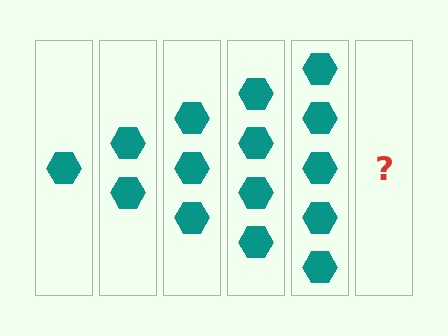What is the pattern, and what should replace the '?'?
The pattern is that each step adds one more hexagon. The '?' should be 6 hexagons.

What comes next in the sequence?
The next element should be 6 hexagons.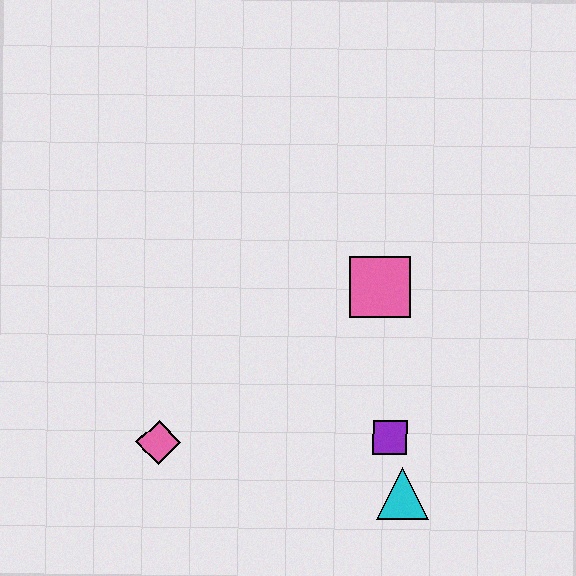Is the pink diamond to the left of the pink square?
Yes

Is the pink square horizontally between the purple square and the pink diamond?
Yes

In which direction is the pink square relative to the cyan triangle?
The pink square is above the cyan triangle.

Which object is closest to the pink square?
The purple square is closest to the pink square.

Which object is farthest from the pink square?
The pink diamond is farthest from the pink square.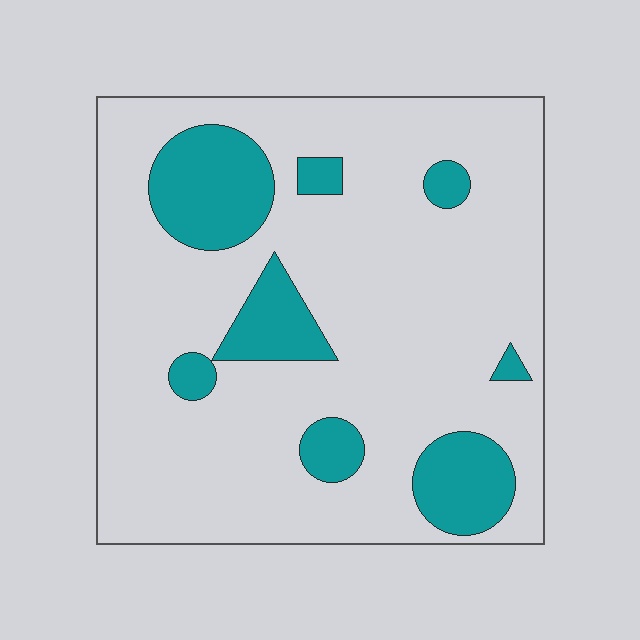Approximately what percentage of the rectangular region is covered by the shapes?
Approximately 20%.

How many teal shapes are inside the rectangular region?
8.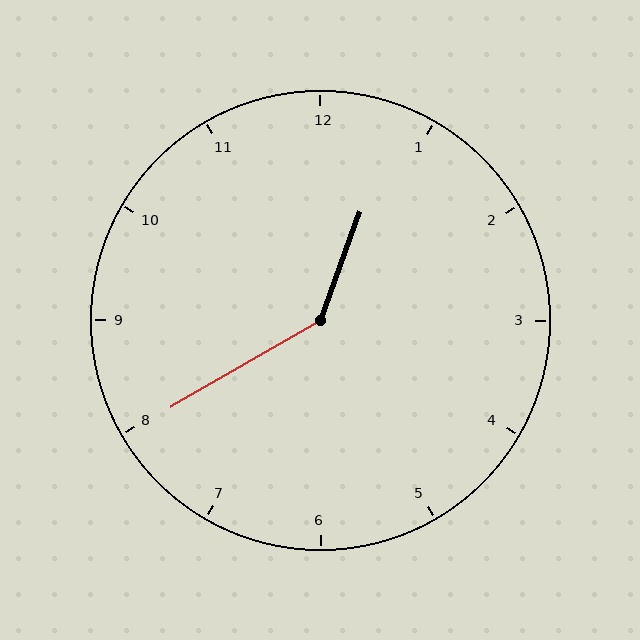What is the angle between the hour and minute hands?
Approximately 140 degrees.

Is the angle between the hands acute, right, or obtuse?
It is obtuse.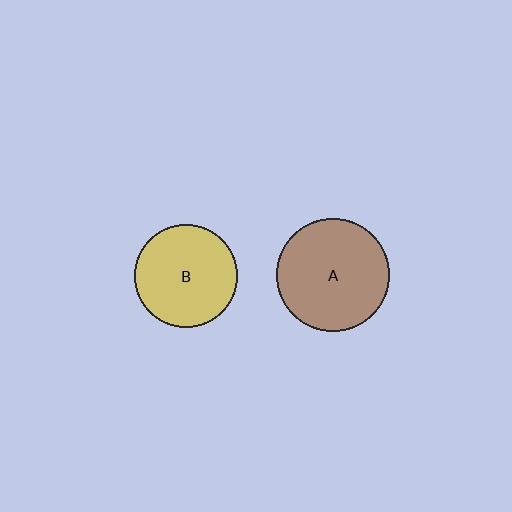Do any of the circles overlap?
No, none of the circles overlap.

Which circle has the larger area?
Circle A (brown).